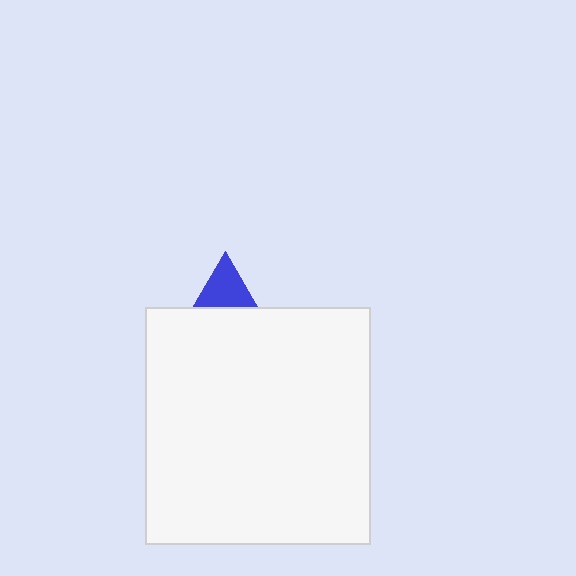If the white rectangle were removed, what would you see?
You would see the complete blue triangle.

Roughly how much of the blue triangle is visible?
A small part of it is visible (roughly 32%).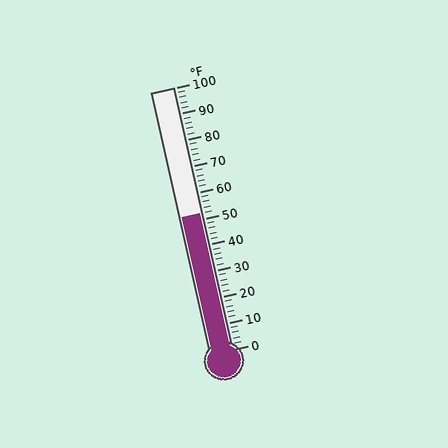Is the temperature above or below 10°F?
The temperature is above 10°F.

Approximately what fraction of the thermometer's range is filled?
The thermometer is filled to approximately 50% of its range.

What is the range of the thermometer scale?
The thermometer scale ranges from 0°F to 100°F.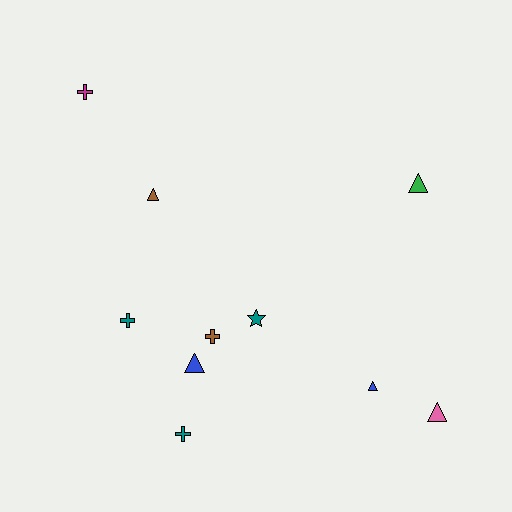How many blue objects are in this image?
There are 2 blue objects.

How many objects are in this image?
There are 10 objects.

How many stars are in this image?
There is 1 star.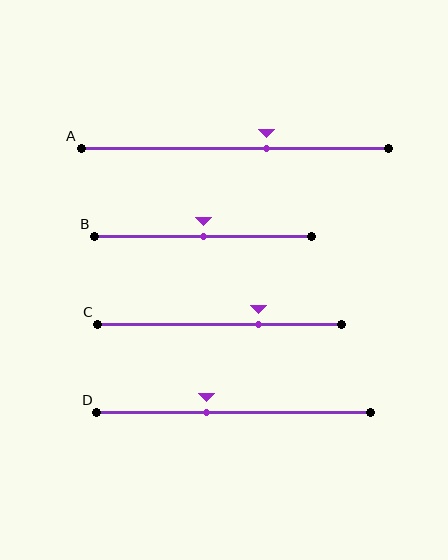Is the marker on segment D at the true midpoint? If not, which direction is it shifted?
No, the marker on segment D is shifted to the left by about 10% of the segment length.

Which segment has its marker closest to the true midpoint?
Segment B has its marker closest to the true midpoint.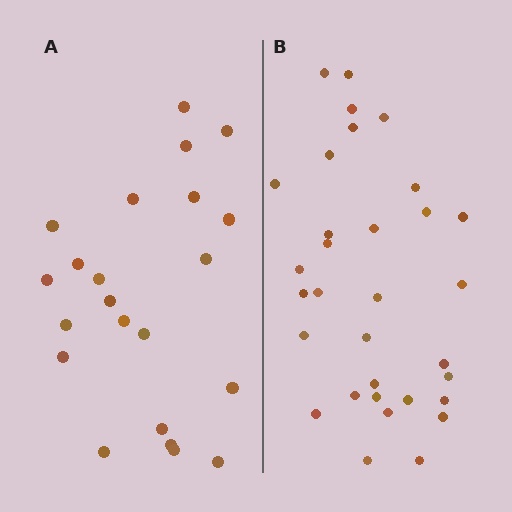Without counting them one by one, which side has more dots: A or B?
Region B (the right region) has more dots.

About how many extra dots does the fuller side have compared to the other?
Region B has roughly 10 or so more dots than region A.